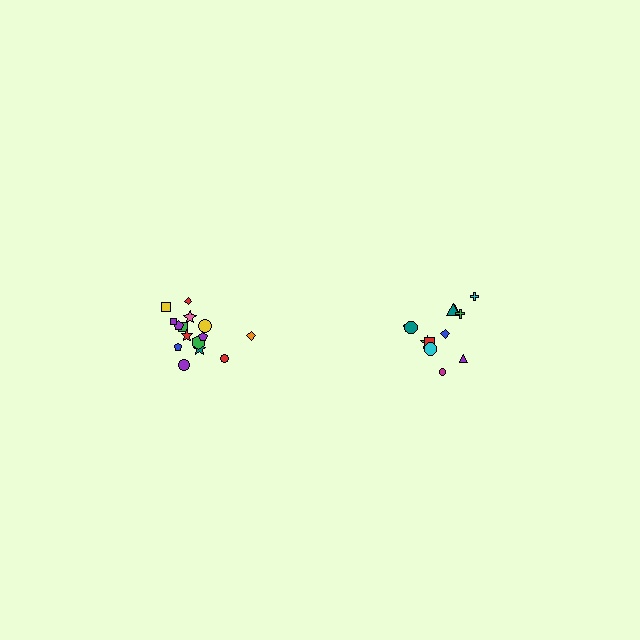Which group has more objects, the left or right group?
The left group.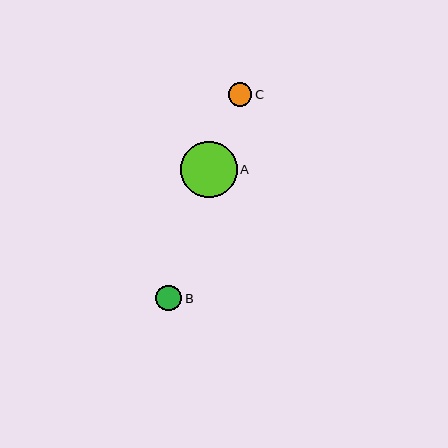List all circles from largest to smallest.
From largest to smallest: A, B, C.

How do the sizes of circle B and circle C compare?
Circle B and circle C are approximately the same size.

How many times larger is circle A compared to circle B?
Circle A is approximately 2.2 times the size of circle B.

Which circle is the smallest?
Circle C is the smallest with a size of approximately 24 pixels.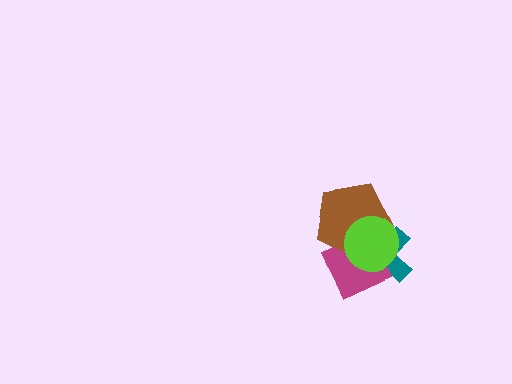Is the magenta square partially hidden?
Yes, it is partially covered by another shape.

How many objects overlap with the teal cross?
3 objects overlap with the teal cross.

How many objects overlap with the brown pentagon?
3 objects overlap with the brown pentagon.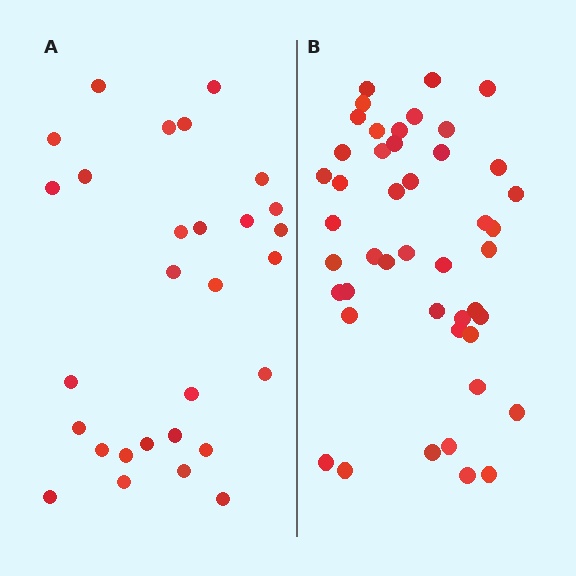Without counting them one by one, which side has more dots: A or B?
Region B (the right region) has more dots.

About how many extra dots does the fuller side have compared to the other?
Region B has approximately 15 more dots than region A.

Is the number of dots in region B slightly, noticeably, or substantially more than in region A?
Region B has substantially more. The ratio is roughly 1.6 to 1.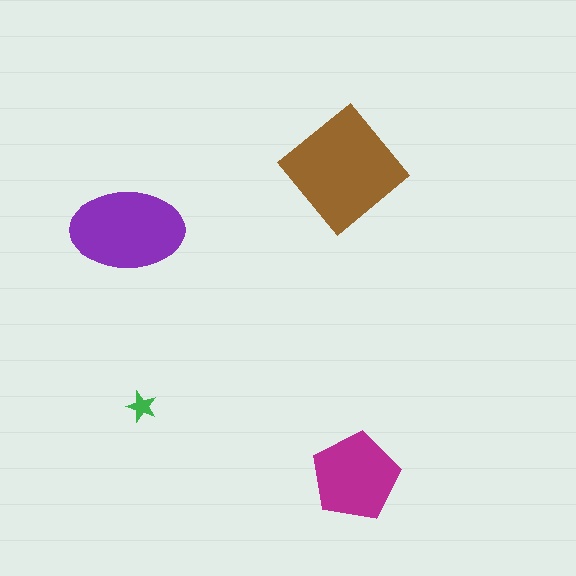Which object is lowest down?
The magenta pentagon is bottommost.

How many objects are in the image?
There are 4 objects in the image.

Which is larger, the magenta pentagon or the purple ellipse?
The purple ellipse.